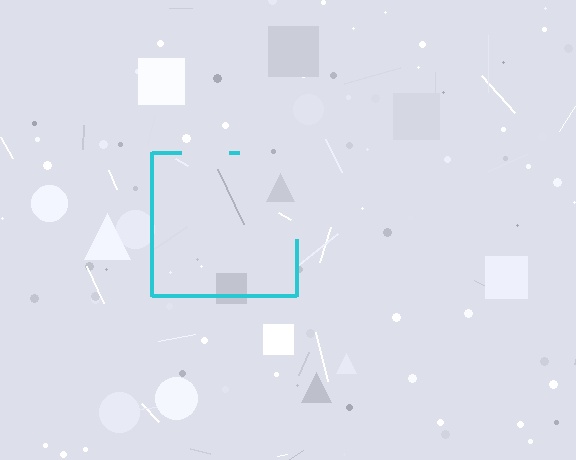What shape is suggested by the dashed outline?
The dashed outline suggests a square.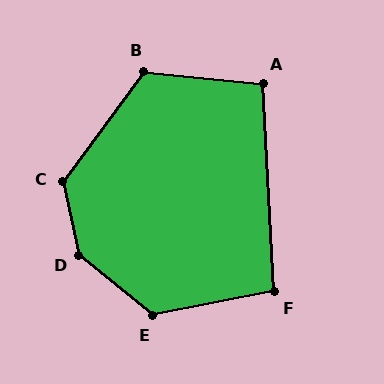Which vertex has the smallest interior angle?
F, at approximately 98 degrees.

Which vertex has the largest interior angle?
D, at approximately 142 degrees.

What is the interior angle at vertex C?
Approximately 131 degrees (obtuse).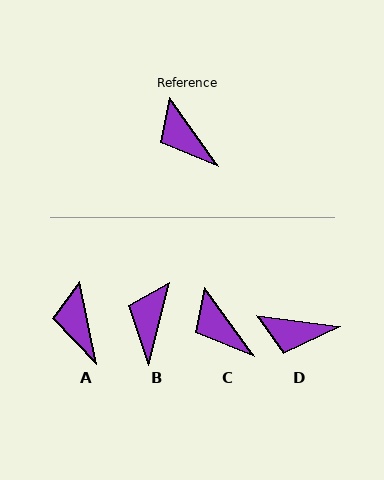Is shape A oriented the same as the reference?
No, it is off by about 24 degrees.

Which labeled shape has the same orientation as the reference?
C.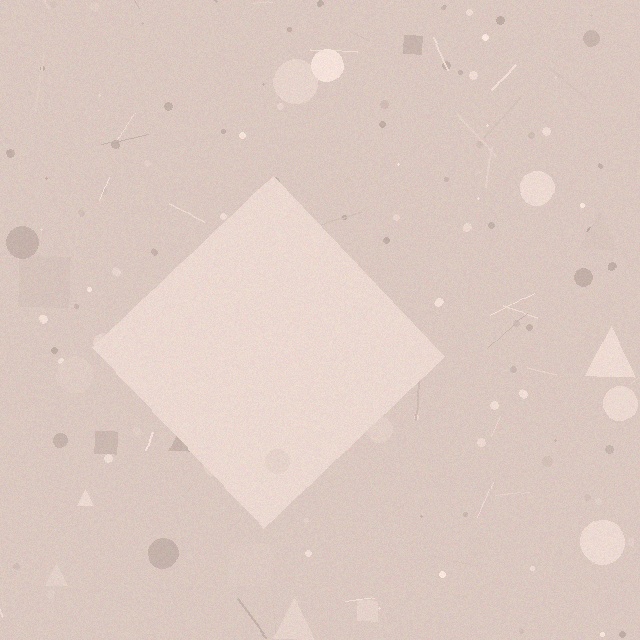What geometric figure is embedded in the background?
A diamond is embedded in the background.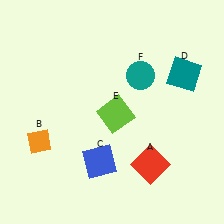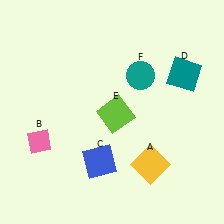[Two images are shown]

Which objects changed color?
A changed from red to yellow. B changed from orange to pink.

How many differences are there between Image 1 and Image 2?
There are 2 differences between the two images.